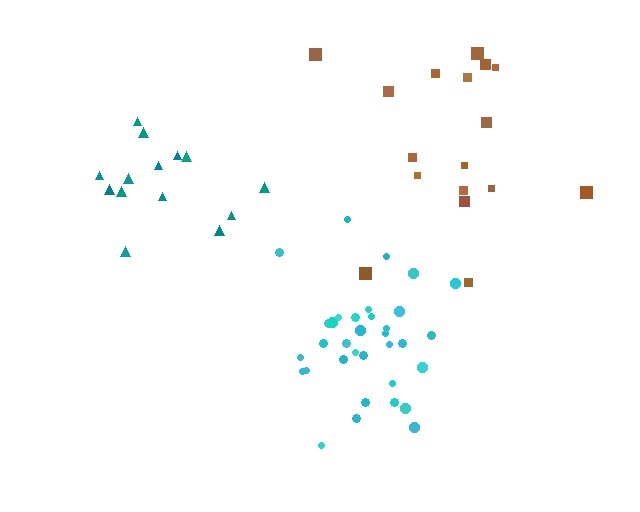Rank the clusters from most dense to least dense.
cyan, teal, brown.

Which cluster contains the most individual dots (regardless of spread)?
Cyan (34).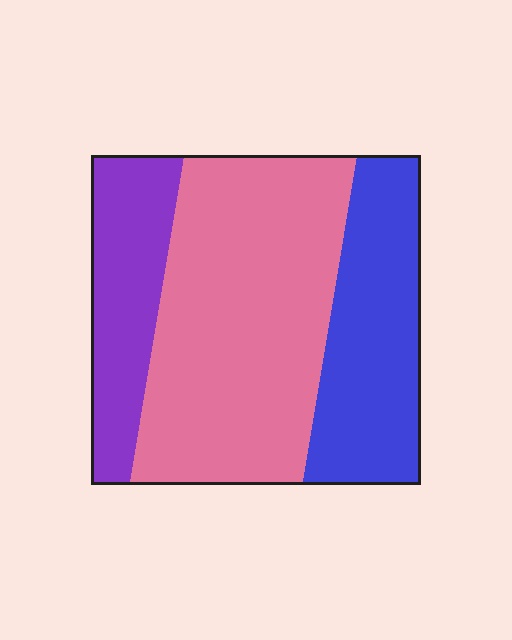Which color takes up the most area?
Pink, at roughly 50%.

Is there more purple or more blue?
Blue.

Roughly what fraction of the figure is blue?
Blue covers 28% of the figure.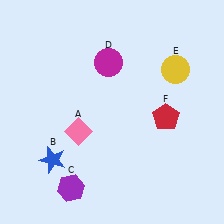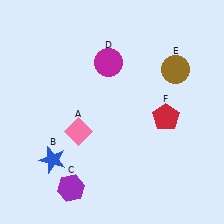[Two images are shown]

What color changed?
The circle (E) changed from yellow in Image 1 to brown in Image 2.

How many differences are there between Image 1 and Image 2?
There is 1 difference between the two images.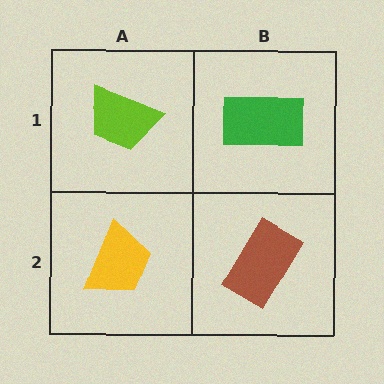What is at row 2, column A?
A yellow trapezoid.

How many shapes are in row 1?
2 shapes.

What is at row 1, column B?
A green rectangle.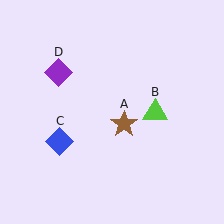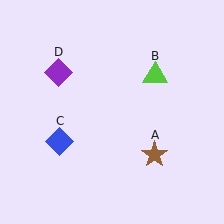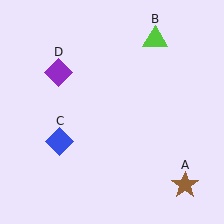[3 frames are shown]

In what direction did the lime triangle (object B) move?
The lime triangle (object B) moved up.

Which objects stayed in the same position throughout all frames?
Blue diamond (object C) and purple diamond (object D) remained stationary.